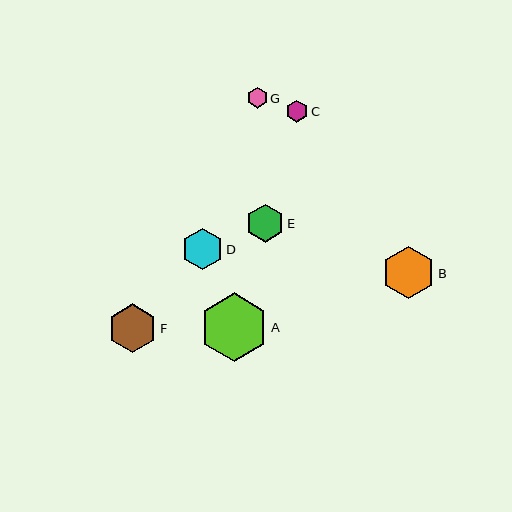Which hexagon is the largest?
Hexagon A is the largest with a size of approximately 69 pixels.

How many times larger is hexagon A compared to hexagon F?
Hexagon A is approximately 1.4 times the size of hexagon F.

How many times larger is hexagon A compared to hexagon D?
Hexagon A is approximately 1.6 times the size of hexagon D.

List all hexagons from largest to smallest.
From largest to smallest: A, B, F, D, E, C, G.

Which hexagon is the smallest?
Hexagon G is the smallest with a size of approximately 21 pixels.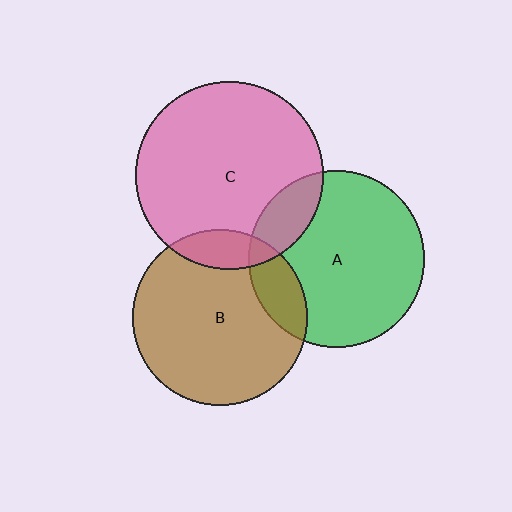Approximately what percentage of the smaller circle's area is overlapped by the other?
Approximately 15%.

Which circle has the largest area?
Circle C (pink).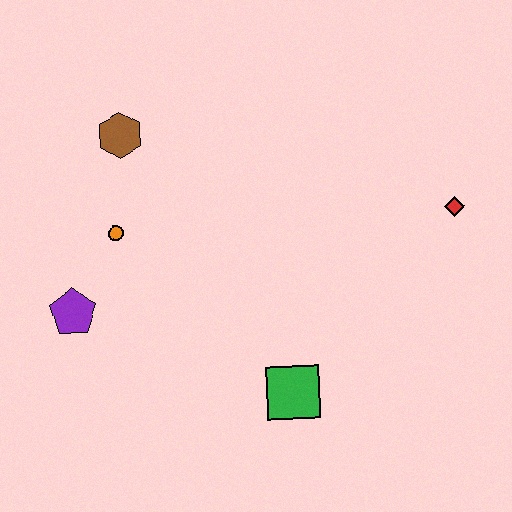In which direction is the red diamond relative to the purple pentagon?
The red diamond is to the right of the purple pentagon.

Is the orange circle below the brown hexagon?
Yes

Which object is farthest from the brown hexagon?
The red diamond is farthest from the brown hexagon.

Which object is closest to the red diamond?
The green square is closest to the red diamond.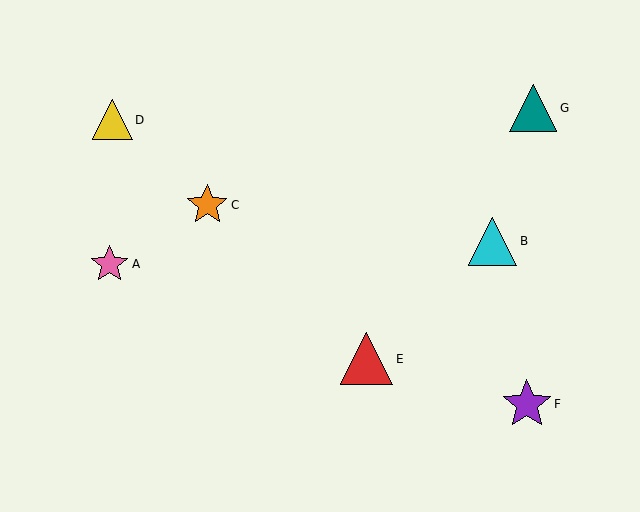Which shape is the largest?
The red triangle (labeled E) is the largest.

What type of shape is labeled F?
Shape F is a purple star.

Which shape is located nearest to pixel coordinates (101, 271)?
The pink star (labeled A) at (110, 264) is nearest to that location.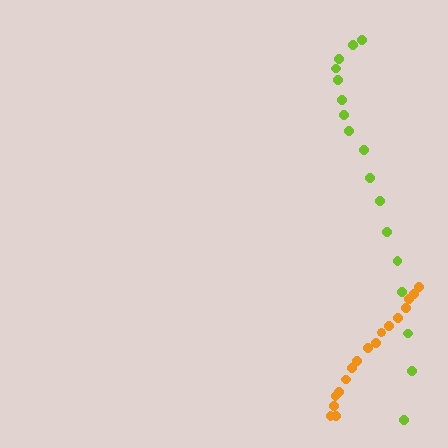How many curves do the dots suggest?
There are 2 distinct paths.